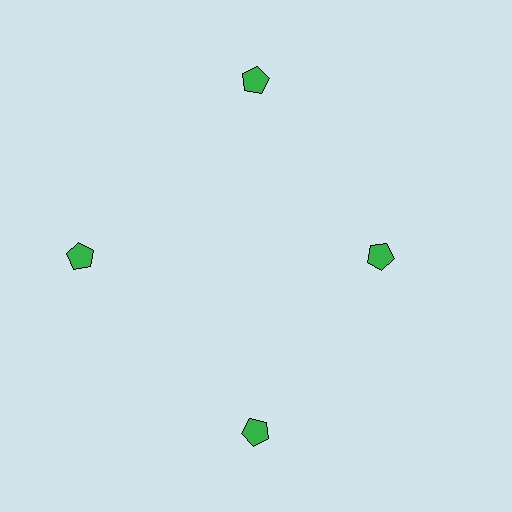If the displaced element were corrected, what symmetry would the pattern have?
It would have 4-fold rotational symmetry — the pattern would map onto itself every 90 degrees.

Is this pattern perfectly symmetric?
No. The 4 green pentagons are arranged in a ring, but one element near the 3 o'clock position is pulled inward toward the center, breaking the 4-fold rotational symmetry.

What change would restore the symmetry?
The symmetry would be restored by moving it outward, back onto the ring so that all 4 pentagons sit at equal angles and equal distance from the center.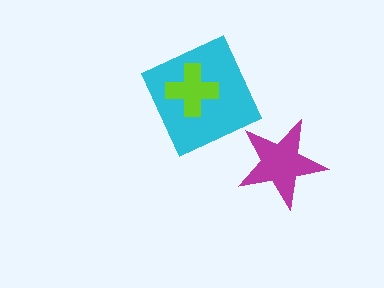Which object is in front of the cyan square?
The lime cross is in front of the cyan square.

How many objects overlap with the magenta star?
0 objects overlap with the magenta star.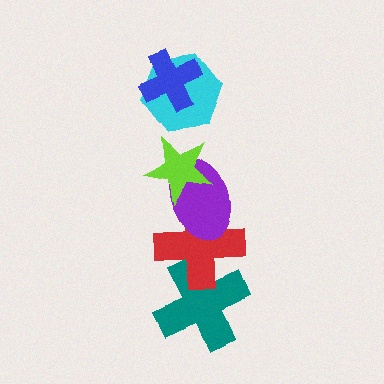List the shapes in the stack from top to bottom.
From top to bottom: the blue cross, the cyan hexagon, the lime star, the purple ellipse, the red cross, the teal cross.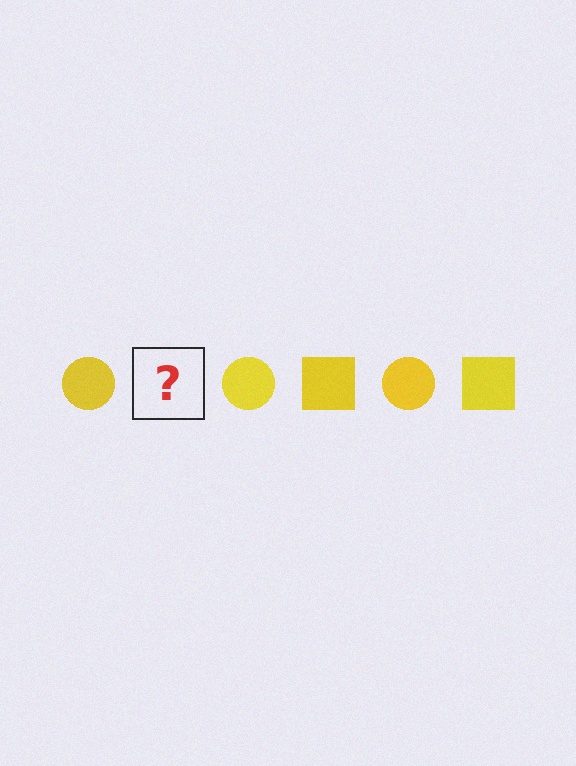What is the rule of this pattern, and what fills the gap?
The rule is that the pattern cycles through circle, square shapes in yellow. The gap should be filled with a yellow square.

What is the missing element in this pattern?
The missing element is a yellow square.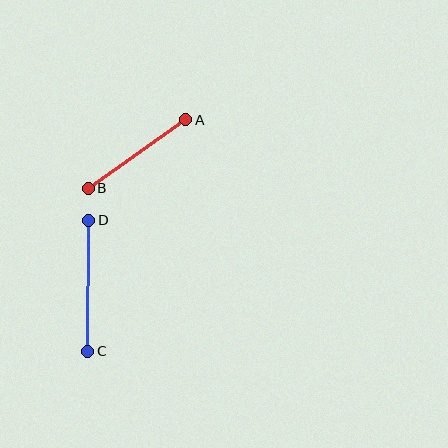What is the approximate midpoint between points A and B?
The midpoint is at approximately (137, 154) pixels.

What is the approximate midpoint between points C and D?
The midpoint is at approximately (88, 286) pixels.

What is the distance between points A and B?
The distance is approximately 119 pixels.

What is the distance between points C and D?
The distance is approximately 131 pixels.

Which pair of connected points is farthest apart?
Points C and D are farthest apart.